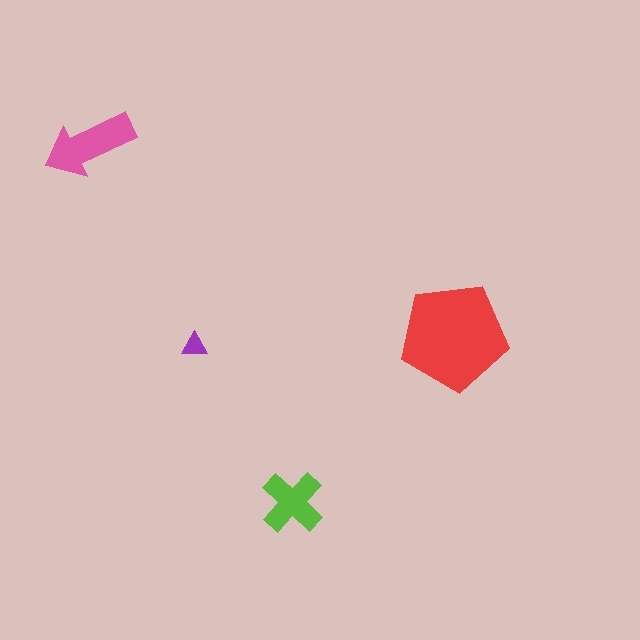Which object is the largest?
The red pentagon.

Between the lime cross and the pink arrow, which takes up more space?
The pink arrow.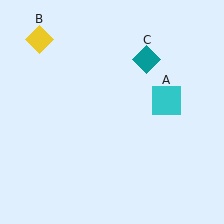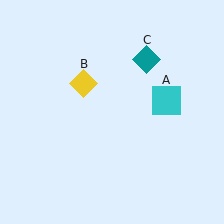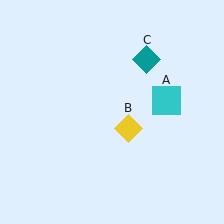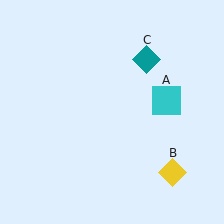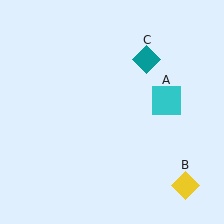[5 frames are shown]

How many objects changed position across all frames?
1 object changed position: yellow diamond (object B).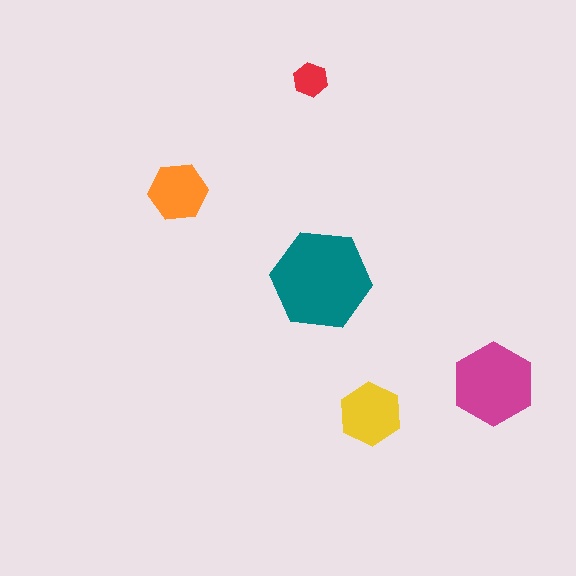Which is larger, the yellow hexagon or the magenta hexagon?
The magenta one.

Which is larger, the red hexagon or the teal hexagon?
The teal one.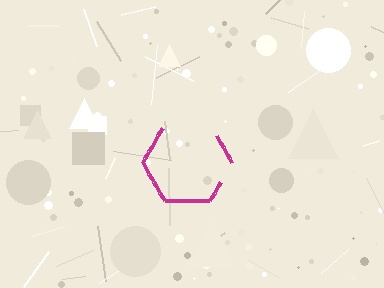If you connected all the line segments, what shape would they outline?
They would outline a hexagon.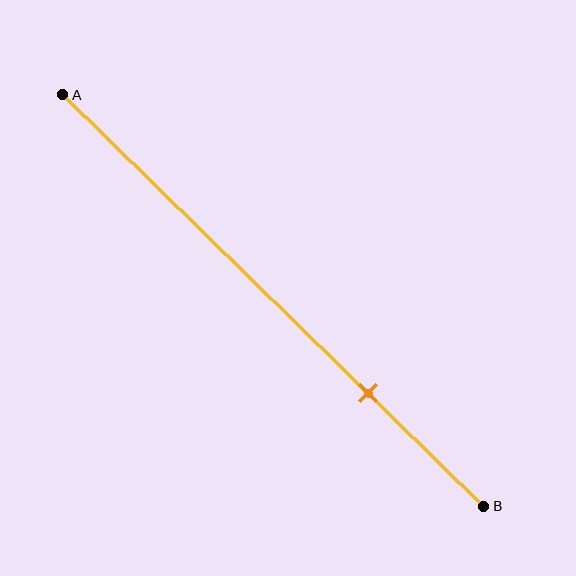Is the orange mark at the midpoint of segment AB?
No, the mark is at about 75% from A, not at the 50% midpoint.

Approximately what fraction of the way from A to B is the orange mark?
The orange mark is approximately 75% of the way from A to B.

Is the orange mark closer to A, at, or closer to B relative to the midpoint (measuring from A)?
The orange mark is closer to point B than the midpoint of segment AB.